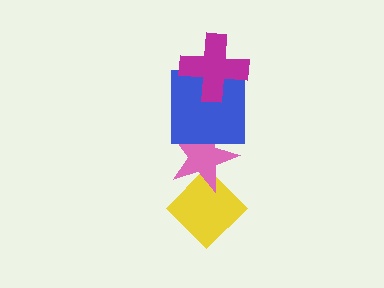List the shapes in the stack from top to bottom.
From top to bottom: the magenta cross, the blue square, the pink star, the yellow diamond.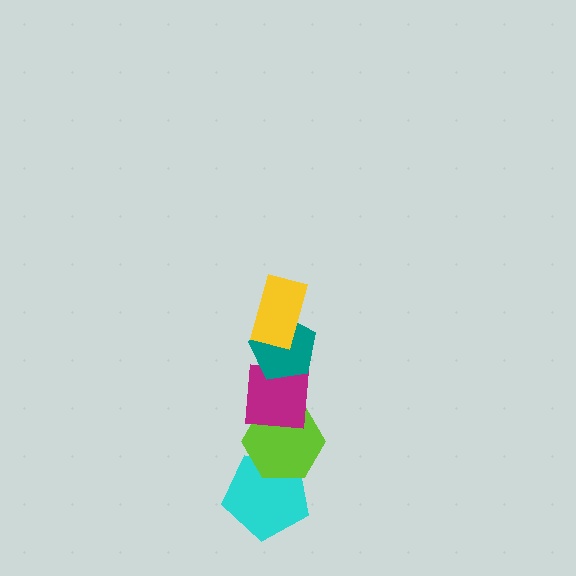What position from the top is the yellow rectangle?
The yellow rectangle is 1st from the top.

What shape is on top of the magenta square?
The teal pentagon is on top of the magenta square.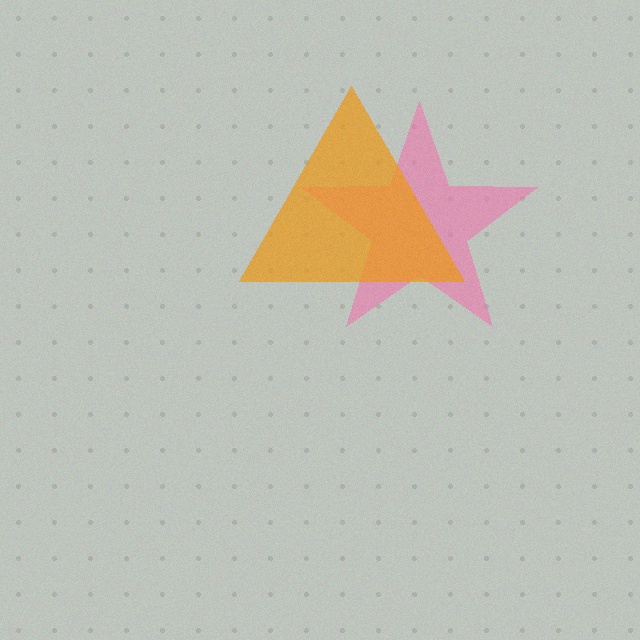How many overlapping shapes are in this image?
There are 2 overlapping shapes in the image.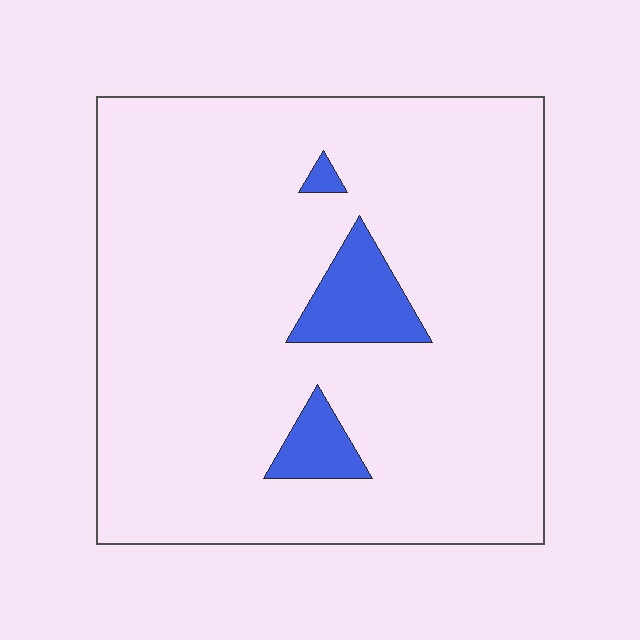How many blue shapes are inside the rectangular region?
3.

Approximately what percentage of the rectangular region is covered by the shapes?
Approximately 10%.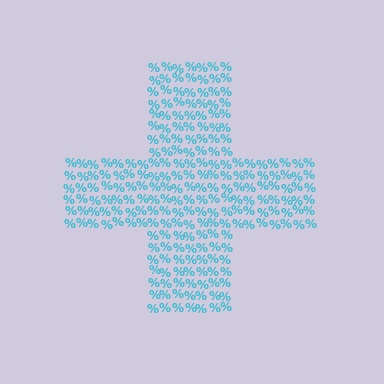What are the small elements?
The small elements are percent signs.